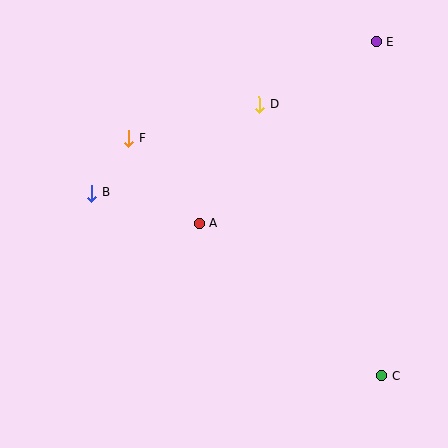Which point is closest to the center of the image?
Point A at (199, 224) is closest to the center.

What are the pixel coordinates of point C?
Point C is at (382, 376).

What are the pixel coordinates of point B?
Point B is at (91, 193).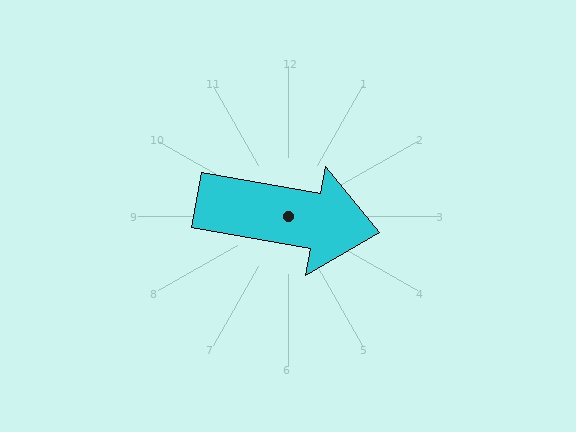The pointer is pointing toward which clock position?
Roughly 3 o'clock.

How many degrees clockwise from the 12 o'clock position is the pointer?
Approximately 100 degrees.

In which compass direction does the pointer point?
East.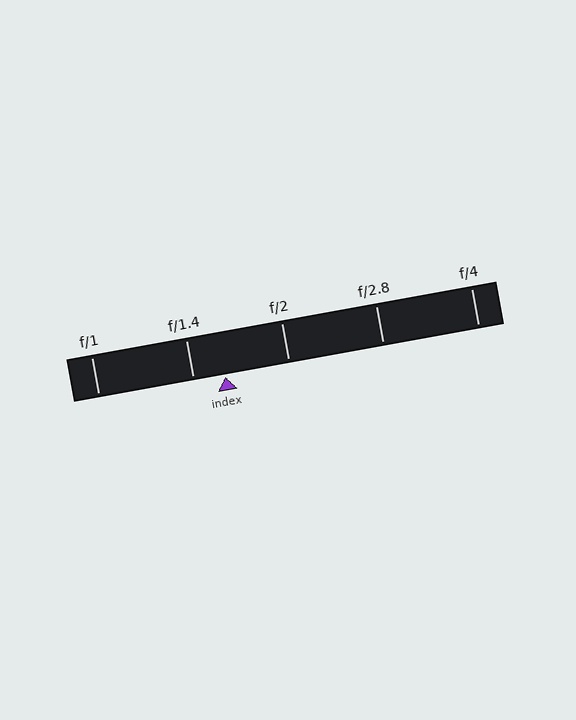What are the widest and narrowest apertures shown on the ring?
The widest aperture shown is f/1 and the narrowest is f/4.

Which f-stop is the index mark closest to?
The index mark is closest to f/1.4.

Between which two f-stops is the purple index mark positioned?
The index mark is between f/1.4 and f/2.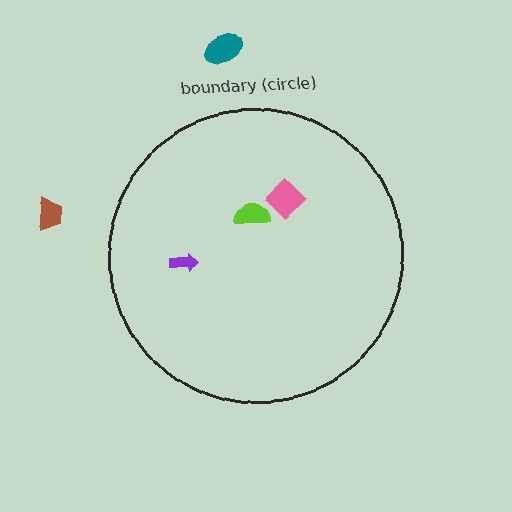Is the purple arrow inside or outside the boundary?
Inside.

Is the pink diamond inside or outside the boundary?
Inside.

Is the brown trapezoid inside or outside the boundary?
Outside.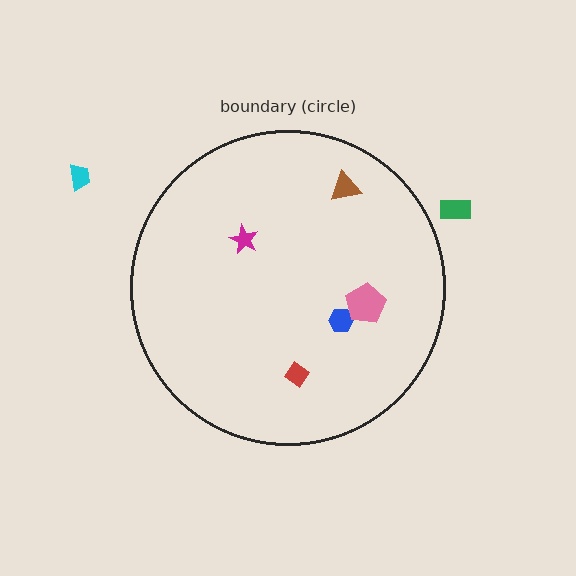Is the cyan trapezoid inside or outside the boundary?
Outside.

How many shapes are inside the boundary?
5 inside, 2 outside.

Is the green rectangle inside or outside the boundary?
Outside.